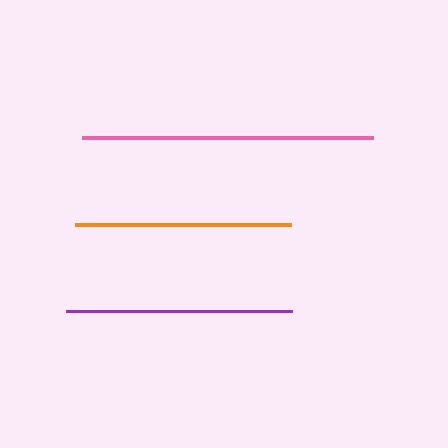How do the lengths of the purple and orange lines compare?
The purple and orange lines are approximately the same length.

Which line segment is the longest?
The pink line is the longest at approximately 291 pixels.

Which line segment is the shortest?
The orange line is the shortest at approximately 216 pixels.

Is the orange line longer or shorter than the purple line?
The purple line is longer than the orange line.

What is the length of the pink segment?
The pink segment is approximately 291 pixels long.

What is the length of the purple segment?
The purple segment is approximately 226 pixels long.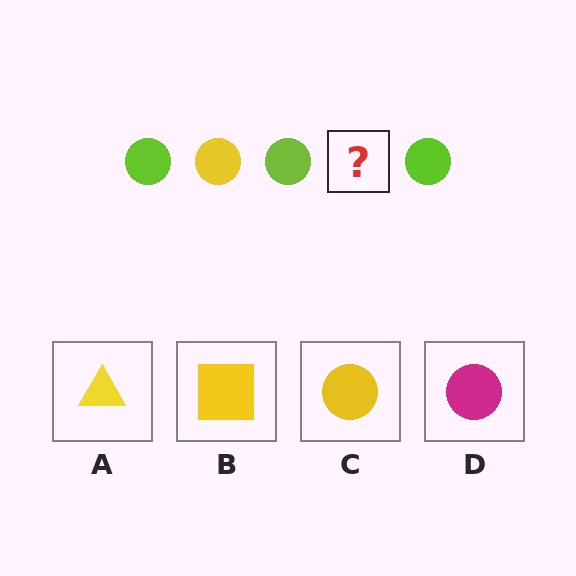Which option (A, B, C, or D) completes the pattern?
C.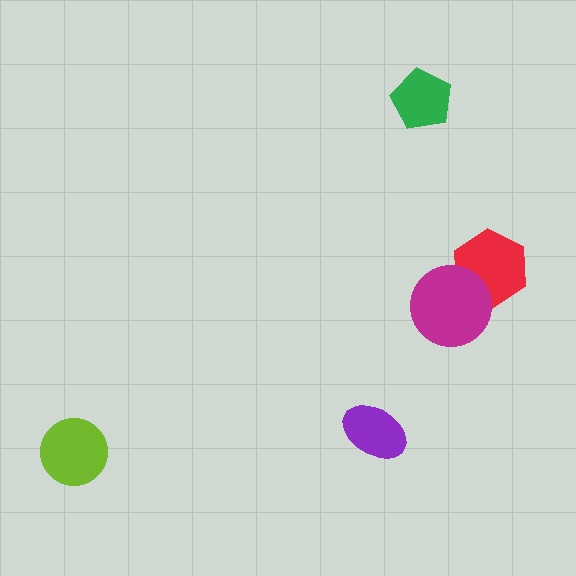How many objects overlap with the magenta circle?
1 object overlaps with the magenta circle.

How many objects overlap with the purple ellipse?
0 objects overlap with the purple ellipse.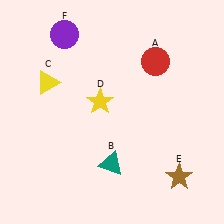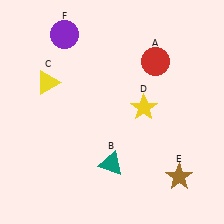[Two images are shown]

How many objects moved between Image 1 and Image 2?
1 object moved between the two images.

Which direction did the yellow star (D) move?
The yellow star (D) moved right.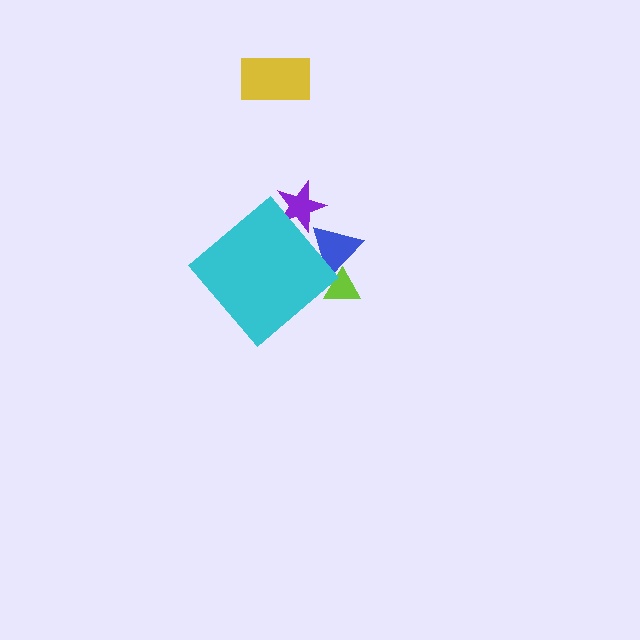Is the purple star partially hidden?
Yes, the purple star is partially hidden behind the cyan diamond.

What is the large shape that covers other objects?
A cyan diamond.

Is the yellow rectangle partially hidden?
No, the yellow rectangle is fully visible.